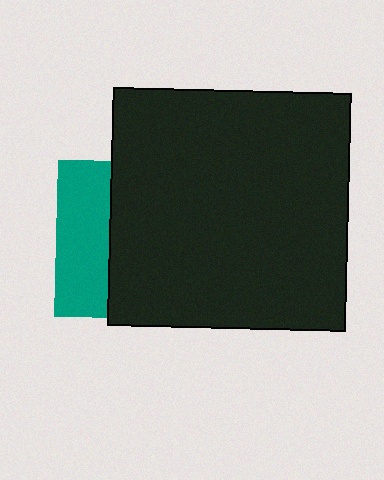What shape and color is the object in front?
The object in front is a black square.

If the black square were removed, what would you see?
You would see the complete teal square.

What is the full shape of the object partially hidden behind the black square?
The partially hidden object is a teal square.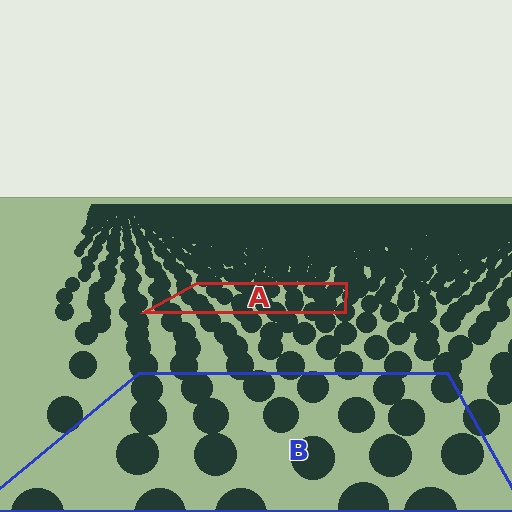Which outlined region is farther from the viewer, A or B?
Region A is farther from the viewer — the texture elements inside it appear smaller and more densely packed.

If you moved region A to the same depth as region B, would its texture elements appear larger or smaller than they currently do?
They would appear larger. At a closer depth, the same texture elements are projected at a bigger on-screen size.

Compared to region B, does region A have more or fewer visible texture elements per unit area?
Region A has more texture elements per unit area — they are packed more densely because it is farther away.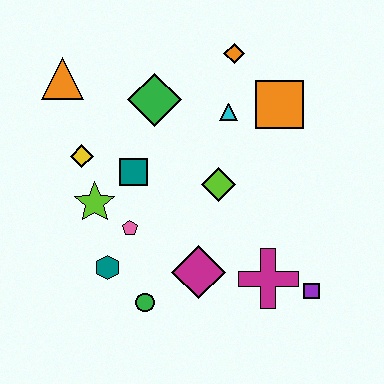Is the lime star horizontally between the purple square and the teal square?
No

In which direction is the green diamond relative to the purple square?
The green diamond is above the purple square.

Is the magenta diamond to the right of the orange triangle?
Yes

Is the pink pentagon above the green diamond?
No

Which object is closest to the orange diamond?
The cyan triangle is closest to the orange diamond.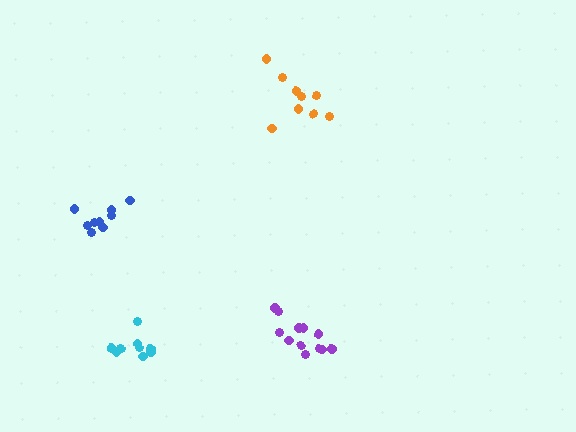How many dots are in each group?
Group 1: 9 dots, Group 2: 9 dots, Group 3: 12 dots, Group 4: 9 dots (39 total).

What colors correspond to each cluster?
The clusters are colored: orange, blue, purple, cyan.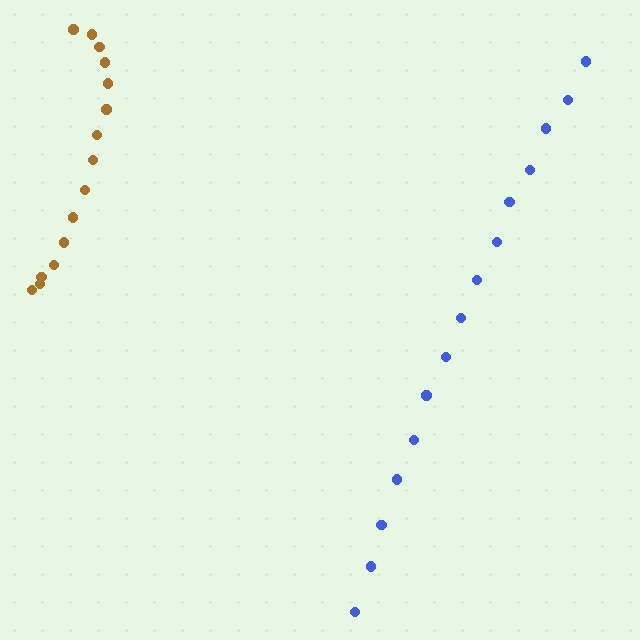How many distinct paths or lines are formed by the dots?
There are 2 distinct paths.